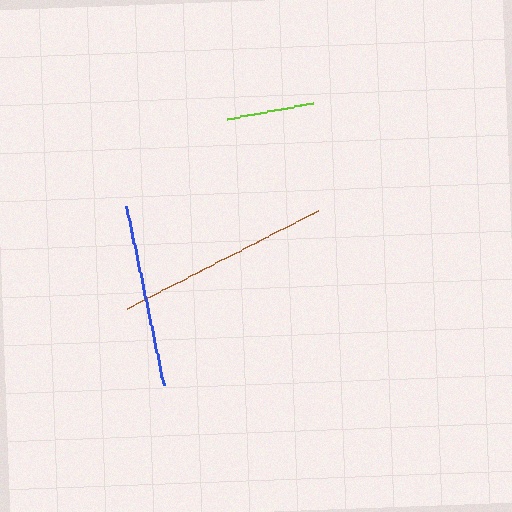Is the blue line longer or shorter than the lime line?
The blue line is longer than the lime line.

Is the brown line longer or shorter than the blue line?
The brown line is longer than the blue line.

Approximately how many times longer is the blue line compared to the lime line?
The blue line is approximately 2.1 times the length of the lime line.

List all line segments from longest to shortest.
From longest to shortest: brown, blue, lime.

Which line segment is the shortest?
The lime line is the shortest at approximately 87 pixels.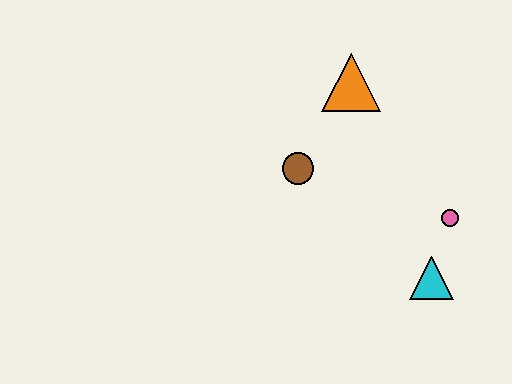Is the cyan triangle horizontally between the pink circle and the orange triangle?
Yes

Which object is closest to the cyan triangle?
The pink circle is closest to the cyan triangle.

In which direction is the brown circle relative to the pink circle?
The brown circle is to the left of the pink circle.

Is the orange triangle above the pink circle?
Yes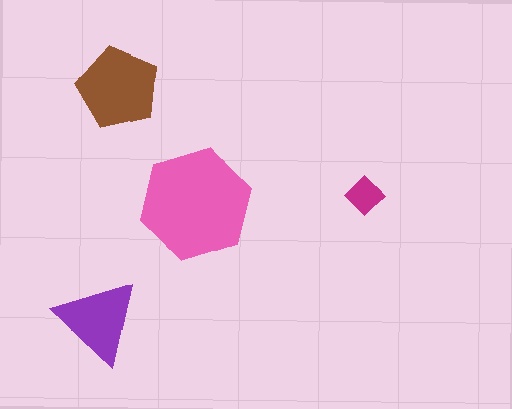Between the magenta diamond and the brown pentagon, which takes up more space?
The brown pentagon.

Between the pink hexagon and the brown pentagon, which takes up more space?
The pink hexagon.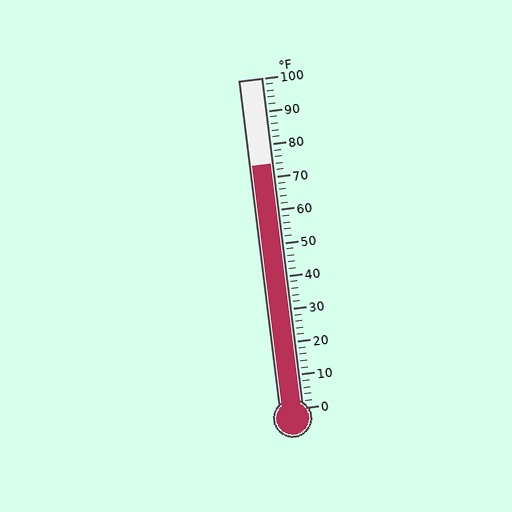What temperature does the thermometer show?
The thermometer shows approximately 74°F.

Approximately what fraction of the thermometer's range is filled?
The thermometer is filled to approximately 75% of its range.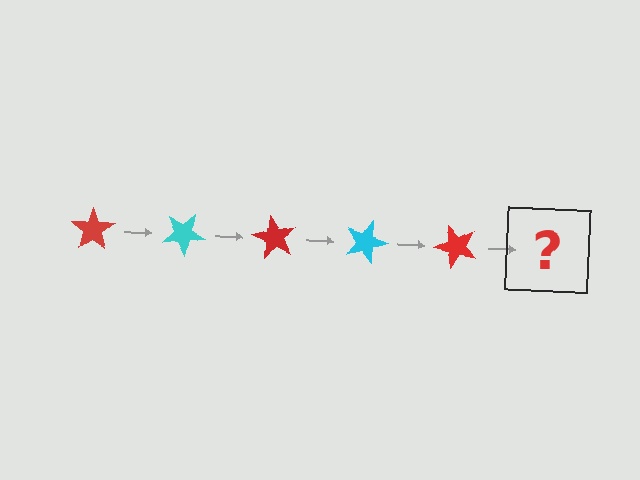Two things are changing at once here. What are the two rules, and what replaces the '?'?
The two rules are that it rotates 30 degrees each step and the color cycles through red and cyan. The '?' should be a cyan star, rotated 150 degrees from the start.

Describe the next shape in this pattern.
It should be a cyan star, rotated 150 degrees from the start.